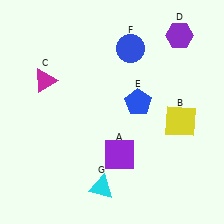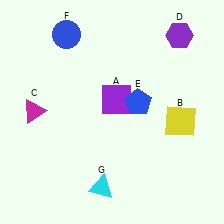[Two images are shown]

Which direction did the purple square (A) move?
The purple square (A) moved up.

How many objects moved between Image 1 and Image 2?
3 objects moved between the two images.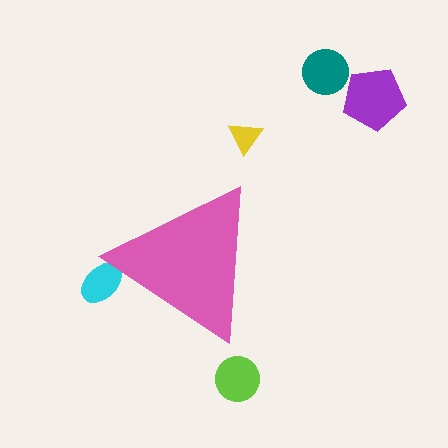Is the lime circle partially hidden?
No, the lime circle is fully visible.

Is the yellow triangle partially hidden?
No, the yellow triangle is fully visible.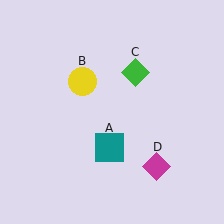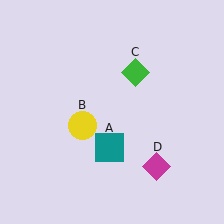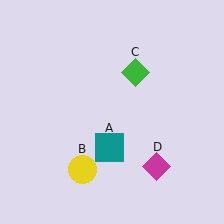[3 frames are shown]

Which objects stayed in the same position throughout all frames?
Teal square (object A) and green diamond (object C) and magenta diamond (object D) remained stationary.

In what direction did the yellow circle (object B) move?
The yellow circle (object B) moved down.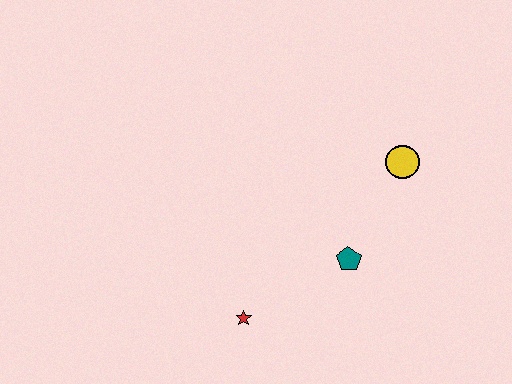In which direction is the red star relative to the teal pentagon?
The red star is to the left of the teal pentagon.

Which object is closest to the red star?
The teal pentagon is closest to the red star.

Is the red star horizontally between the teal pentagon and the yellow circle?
No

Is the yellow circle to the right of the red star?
Yes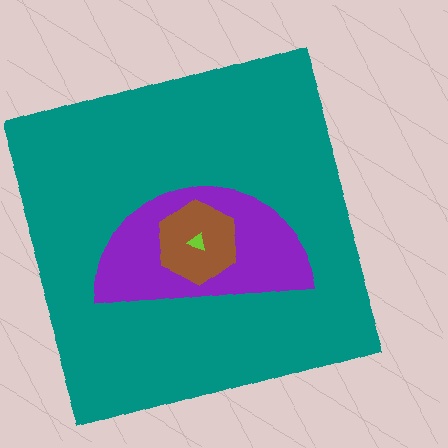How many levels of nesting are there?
4.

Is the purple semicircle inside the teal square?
Yes.